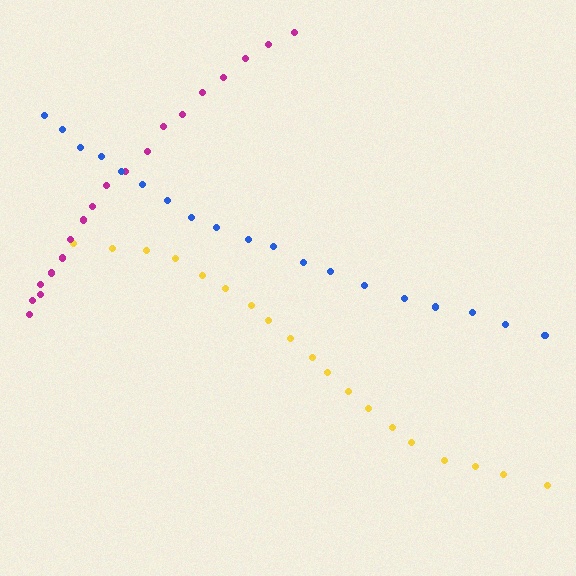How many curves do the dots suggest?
There are 3 distinct paths.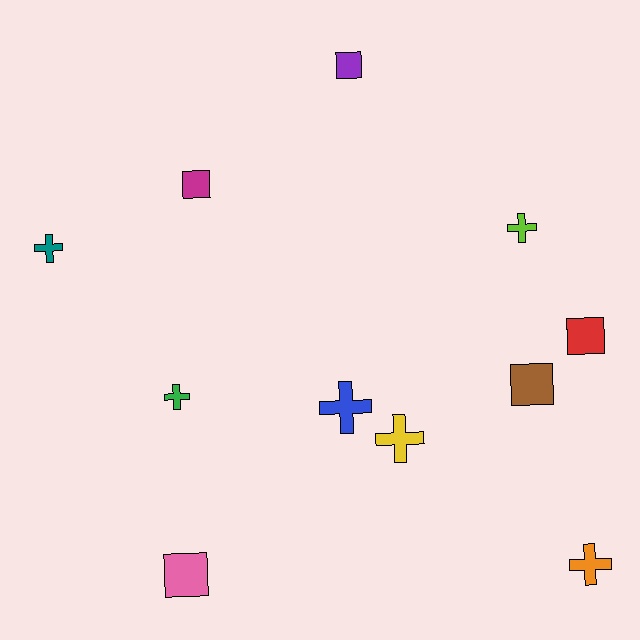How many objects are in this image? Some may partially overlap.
There are 11 objects.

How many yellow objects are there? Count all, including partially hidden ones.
There is 1 yellow object.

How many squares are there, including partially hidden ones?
There are 5 squares.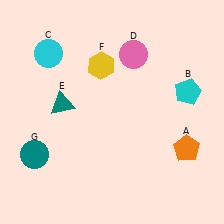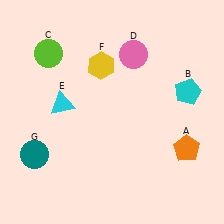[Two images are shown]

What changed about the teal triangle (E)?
In Image 1, E is teal. In Image 2, it changed to cyan.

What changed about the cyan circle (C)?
In Image 1, C is cyan. In Image 2, it changed to lime.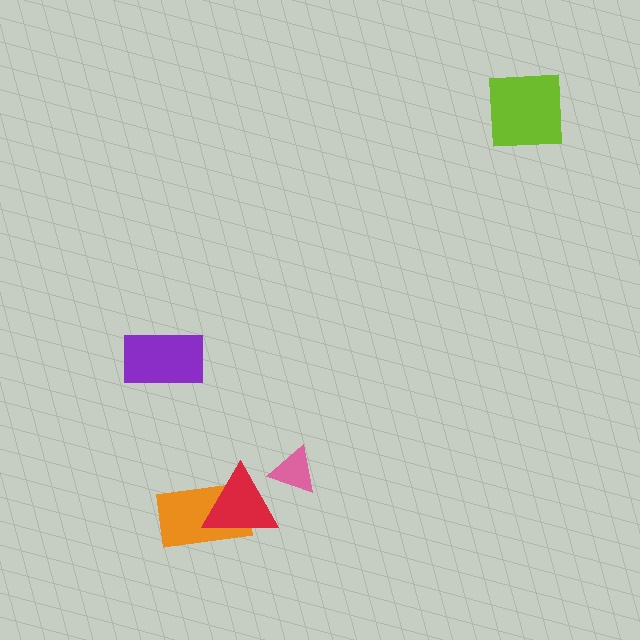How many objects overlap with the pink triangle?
1 object overlaps with the pink triangle.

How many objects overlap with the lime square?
0 objects overlap with the lime square.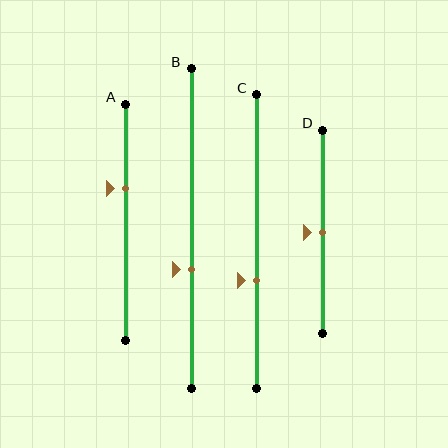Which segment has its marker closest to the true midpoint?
Segment D has its marker closest to the true midpoint.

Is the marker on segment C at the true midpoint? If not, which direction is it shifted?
No, the marker on segment C is shifted downward by about 13% of the segment length.